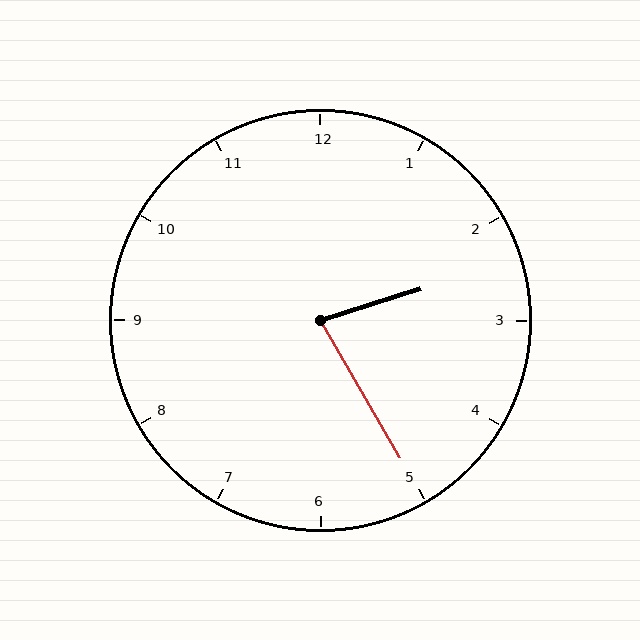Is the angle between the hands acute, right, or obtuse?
It is acute.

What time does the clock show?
2:25.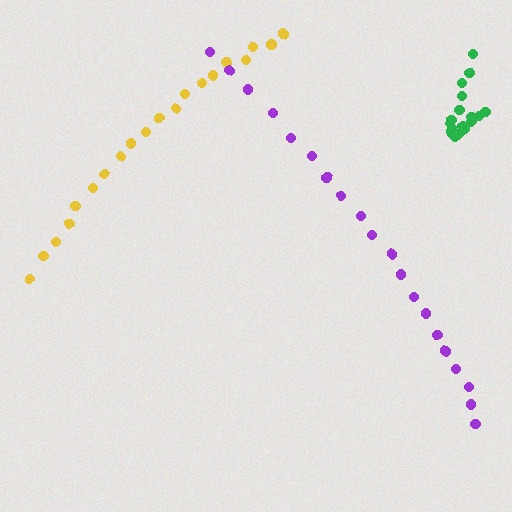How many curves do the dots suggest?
There are 3 distinct paths.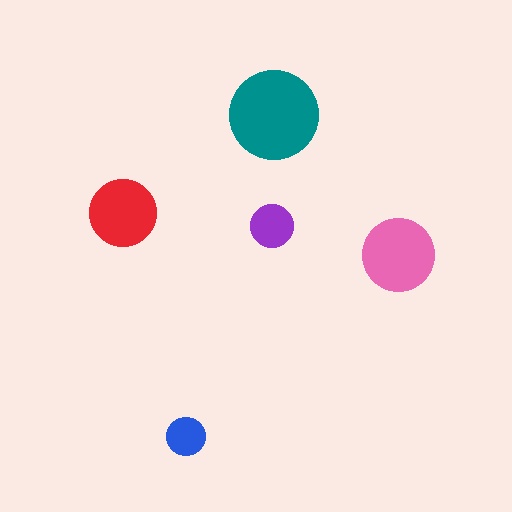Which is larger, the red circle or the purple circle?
The red one.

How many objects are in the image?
There are 5 objects in the image.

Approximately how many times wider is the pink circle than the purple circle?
About 1.5 times wider.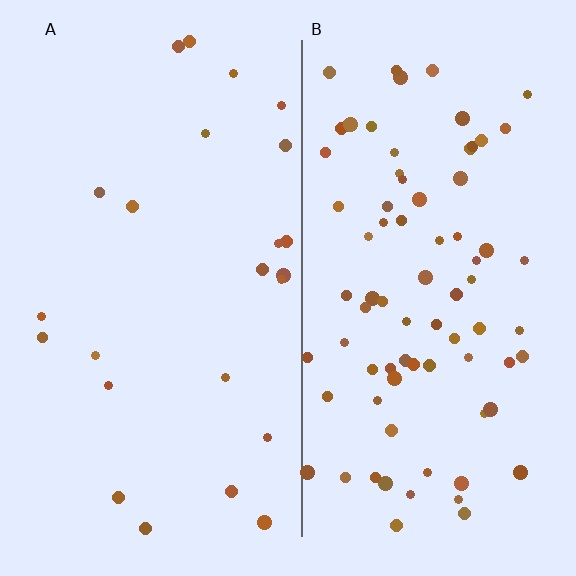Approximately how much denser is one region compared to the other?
Approximately 3.4× — region B over region A.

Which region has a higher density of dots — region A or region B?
B (the right).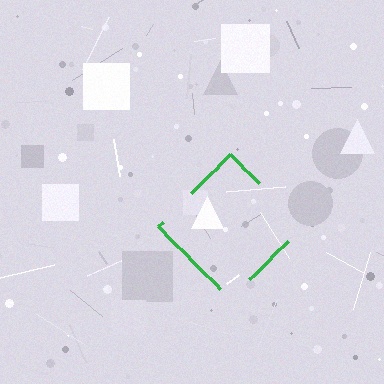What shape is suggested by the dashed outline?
The dashed outline suggests a diamond.